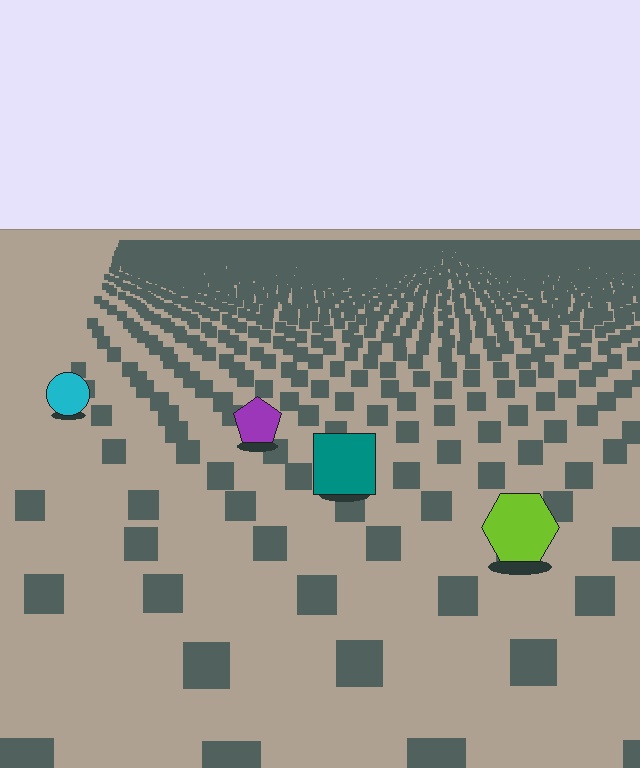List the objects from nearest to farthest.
From nearest to farthest: the lime hexagon, the teal square, the purple pentagon, the cyan circle.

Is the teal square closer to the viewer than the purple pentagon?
Yes. The teal square is closer — you can tell from the texture gradient: the ground texture is coarser near it.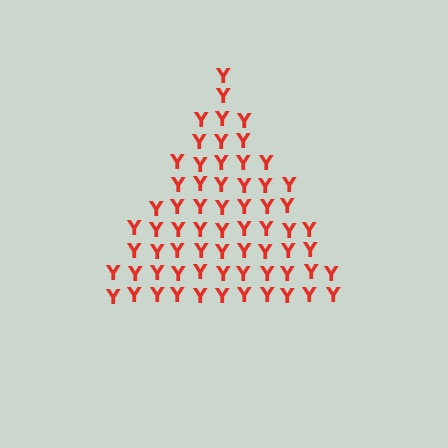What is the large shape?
The large shape is a triangle.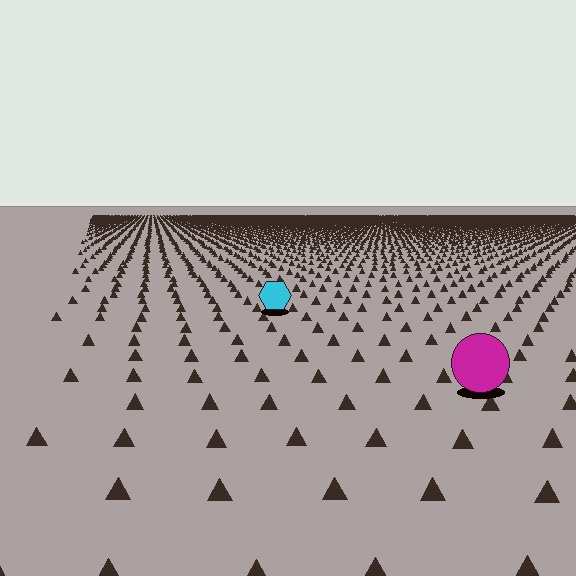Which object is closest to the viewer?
The magenta circle is closest. The texture marks near it are larger and more spread out.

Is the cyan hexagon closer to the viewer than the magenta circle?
No. The magenta circle is closer — you can tell from the texture gradient: the ground texture is coarser near it.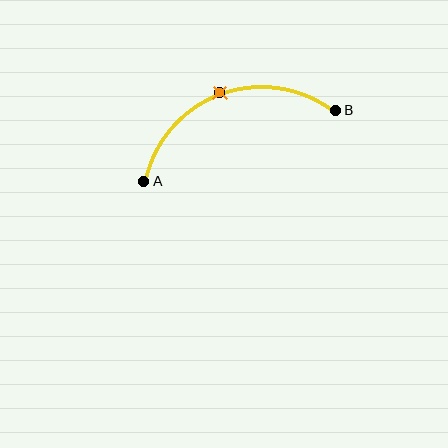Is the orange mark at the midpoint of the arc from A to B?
Yes. The orange mark lies on the arc at equal arc-length from both A and B — it is the arc midpoint.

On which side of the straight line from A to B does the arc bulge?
The arc bulges above the straight line connecting A and B.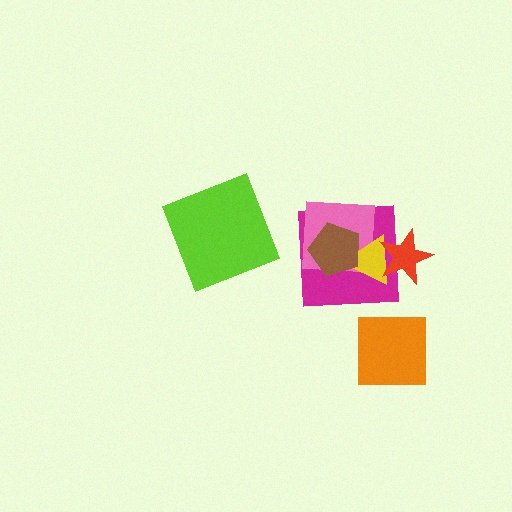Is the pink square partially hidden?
Yes, it is partially covered by another shape.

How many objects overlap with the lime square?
0 objects overlap with the lime square.